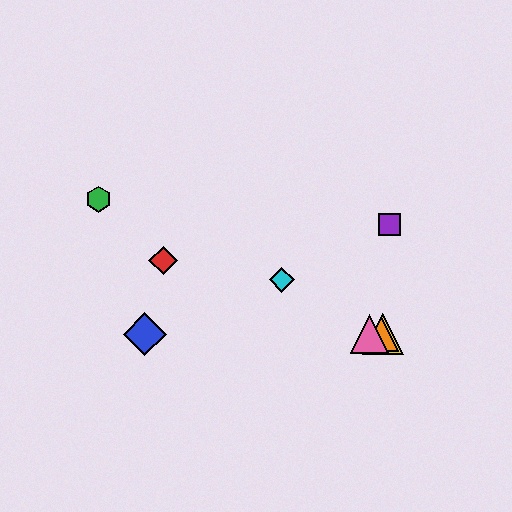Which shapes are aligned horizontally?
The blue diamond, the yellow triangle, the orange triangle, the pink triangle are aligned horizontally.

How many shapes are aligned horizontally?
4 shapes (the blue diamond, the yellow triangle, the orange triangle, the pink triangle) are aligned horizontally.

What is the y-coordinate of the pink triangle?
The pink triangle is at y≈334.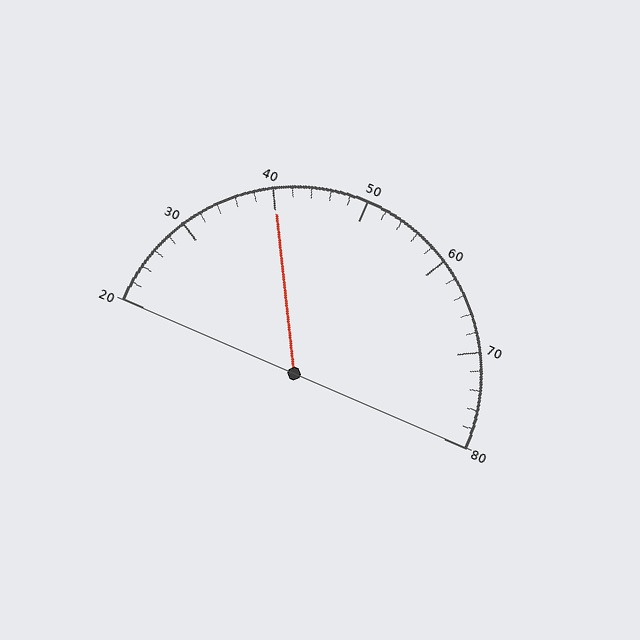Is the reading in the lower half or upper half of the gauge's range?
The reading is in the lower half of the range (20 to 80).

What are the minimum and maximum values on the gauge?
The gauge ranges from 20 to 80.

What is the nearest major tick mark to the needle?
The nearest major tick mark is 40.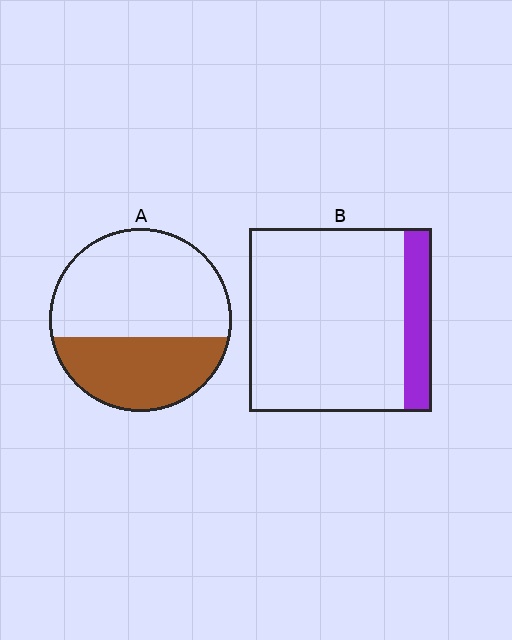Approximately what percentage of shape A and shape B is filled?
A is approximately 40% and B is approximately 15%.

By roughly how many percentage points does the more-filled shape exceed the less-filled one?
By roughly 25 percentage points (A over B).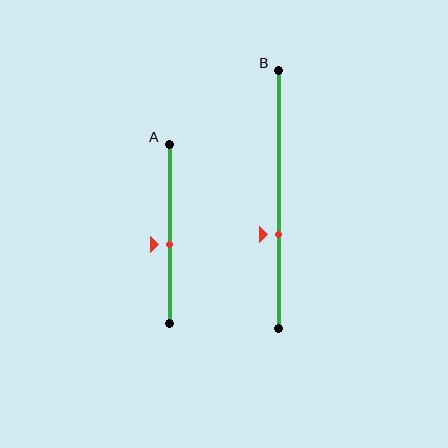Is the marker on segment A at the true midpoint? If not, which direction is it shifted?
No, the marker on segment A is shifted downward by about 6% of the segment length.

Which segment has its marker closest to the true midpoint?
Segment A has its marker closest to the true midpoint.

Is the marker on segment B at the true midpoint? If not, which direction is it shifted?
No, the marker on segment B is shifted downward by about 14% of the segment length.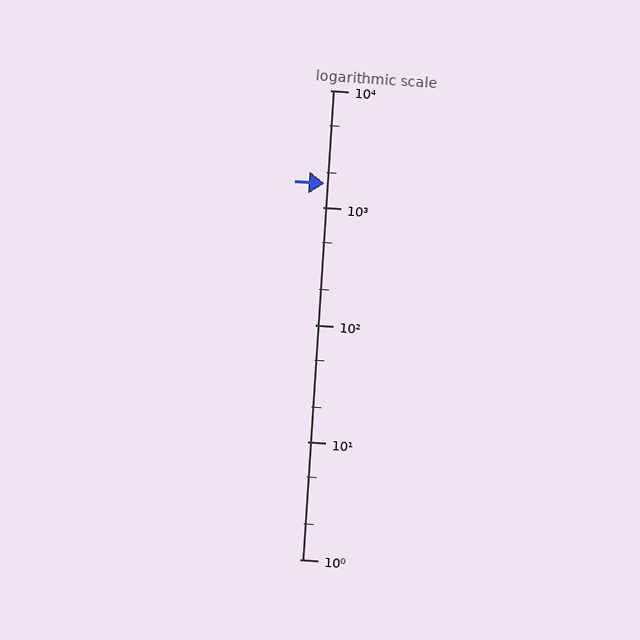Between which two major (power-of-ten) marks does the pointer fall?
The pointer is between 1000 and 10000.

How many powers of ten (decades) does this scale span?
The scale spans 4 decades, from 1 to 10000.